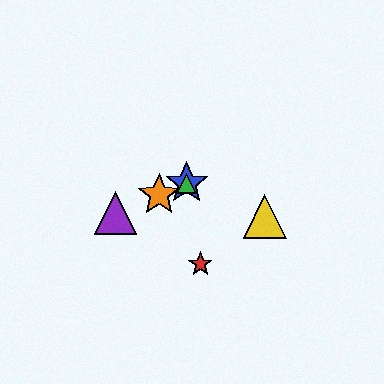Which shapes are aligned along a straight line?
The blue star, the green triangle, the purple triangle, the orange star are aligned along a straight line.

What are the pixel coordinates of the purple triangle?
The purple triangle is at (116, 213).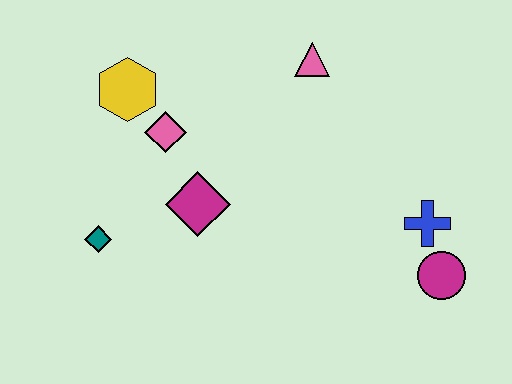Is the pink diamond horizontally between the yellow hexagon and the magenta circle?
Yes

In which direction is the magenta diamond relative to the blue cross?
The magenta diamond is to the left of the blue cross.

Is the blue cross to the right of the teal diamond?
Yes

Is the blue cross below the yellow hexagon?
Yes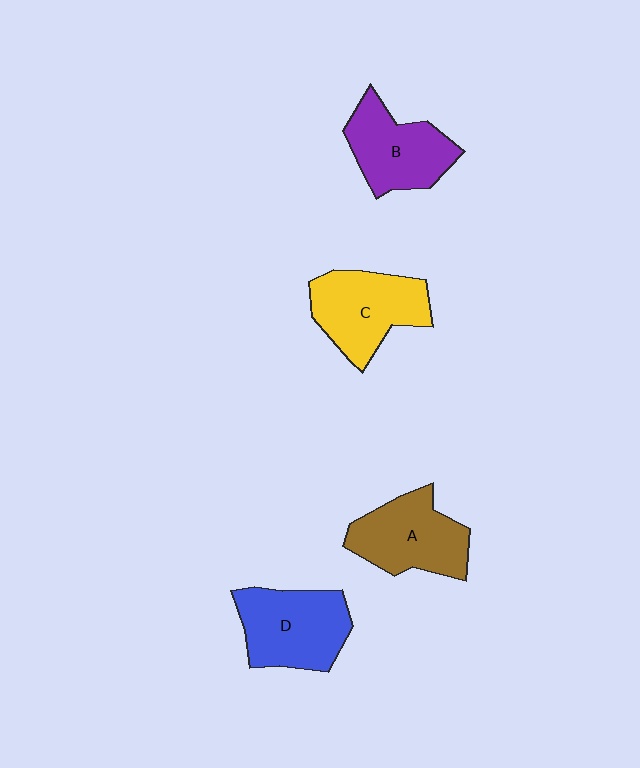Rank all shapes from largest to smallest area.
From largest to smallest: D (blue), C (yellow), A (brown), B (purple).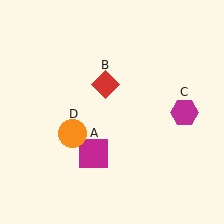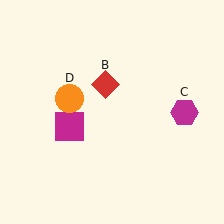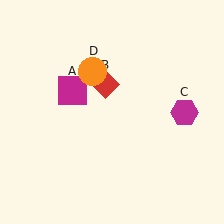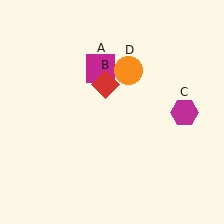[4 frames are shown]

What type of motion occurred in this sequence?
The magenta square (object A), orange circle (object D) rotated clockwise around the center of the scene.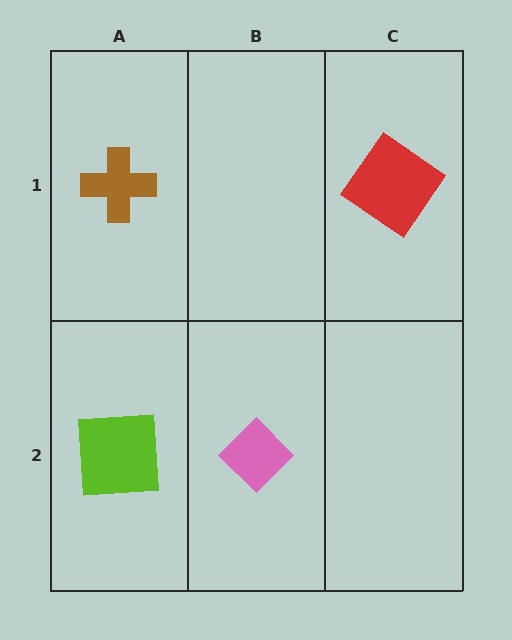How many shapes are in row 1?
2 shapes.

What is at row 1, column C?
A red diamond.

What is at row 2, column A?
A lime square.